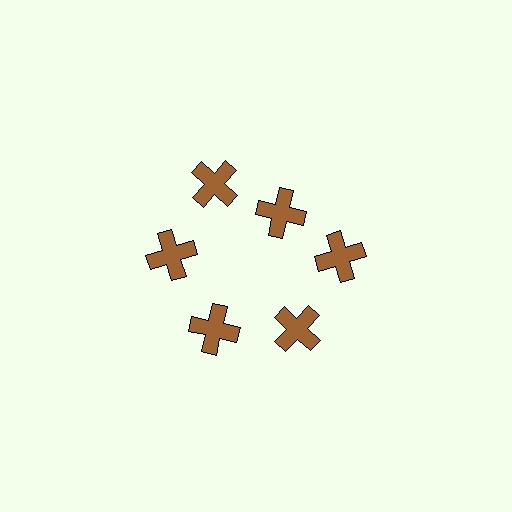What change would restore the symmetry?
The symmetry would be restored by moving it outward, back onto the ring so that all 6 crosses sit at equal angles and equal distance from the center.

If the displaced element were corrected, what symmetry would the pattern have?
It would have 6-fold rotational symmetry — the pattern would map onto itself every 60 degrees.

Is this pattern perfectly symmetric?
No. The 6 brown crosses are arranged in a ring, but one element near the 1 o'clock position is pulled inward toward the center, breaking the 6-fold rotational symmetry.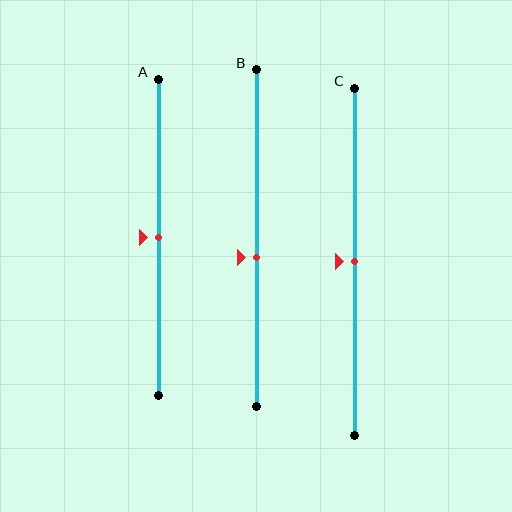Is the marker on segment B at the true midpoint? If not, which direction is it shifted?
No, the marker on segment B is shifted downward by about 6% of the segment length.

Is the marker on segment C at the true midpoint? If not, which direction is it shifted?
Yes, the marker on segment C is at the true midpoint.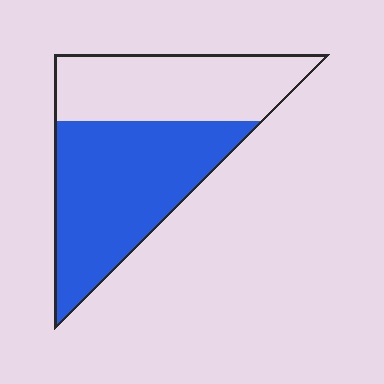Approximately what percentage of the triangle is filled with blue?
Approximately 55%.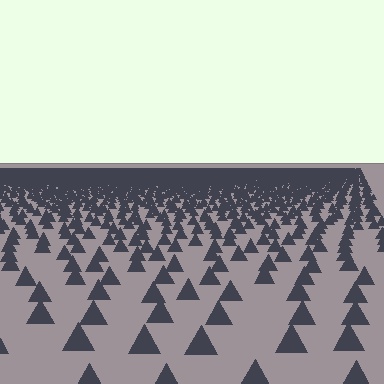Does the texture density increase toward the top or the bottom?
Density increases toward the top.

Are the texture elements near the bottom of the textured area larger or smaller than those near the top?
Larger. Near the bottom, elements are closer to the viewer and appear at a bigger on-screen size.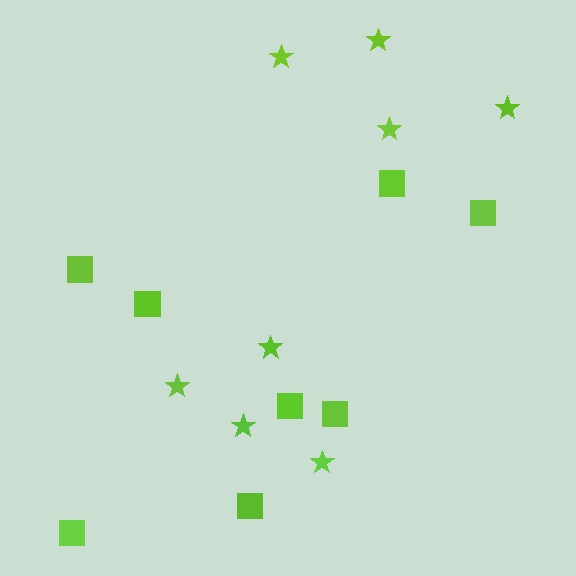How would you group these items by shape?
There are 2 groups: one group of squares (8) and one group of stars (8).